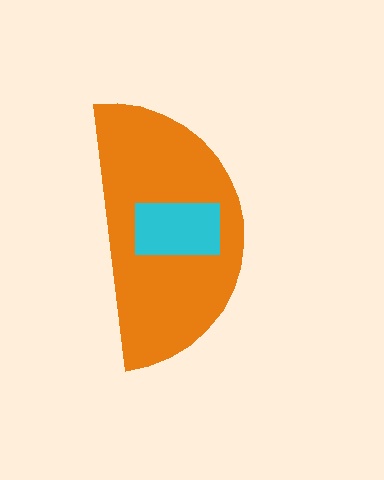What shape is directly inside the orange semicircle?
The cyan rectangle.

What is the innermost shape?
The cyan rectangle.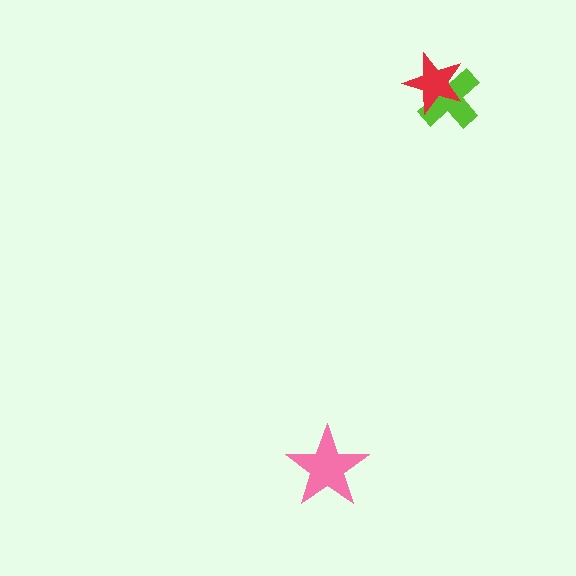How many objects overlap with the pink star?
0 objects overlap with the pink star.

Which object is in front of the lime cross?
The red star is in front of the lime cross.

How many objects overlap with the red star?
1 object overlaps with the red star.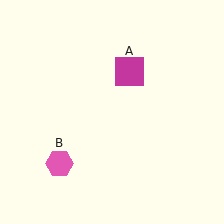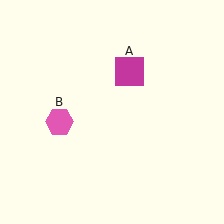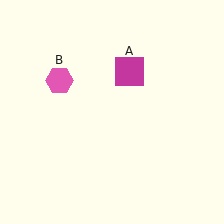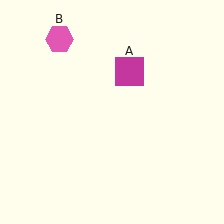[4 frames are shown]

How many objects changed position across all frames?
1 object changed position: pink hexagon (object B).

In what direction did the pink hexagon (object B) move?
The pink hexagon (object B) moved up.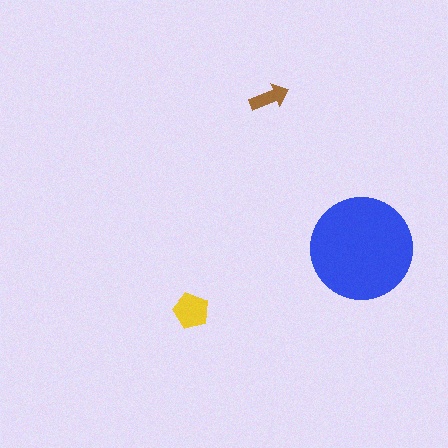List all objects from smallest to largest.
The brown arrow, the yellow pentagon, the blue circle.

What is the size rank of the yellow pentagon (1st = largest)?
2nd.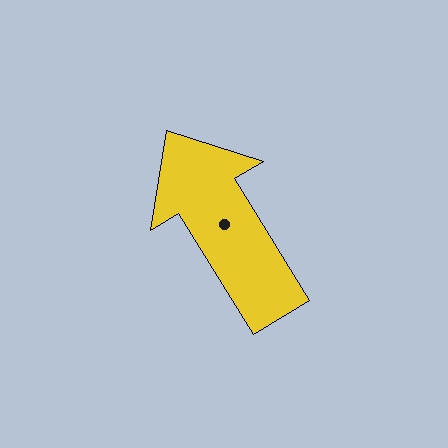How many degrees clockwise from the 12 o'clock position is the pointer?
Approximately 329 degrees.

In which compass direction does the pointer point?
Northwest.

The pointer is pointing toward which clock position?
Roughly 11 o'clock.